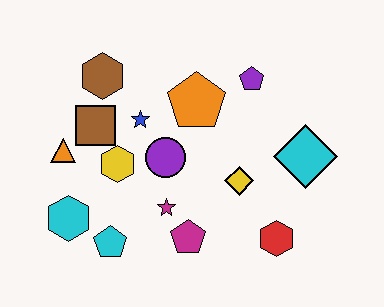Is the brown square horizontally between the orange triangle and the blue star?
Yes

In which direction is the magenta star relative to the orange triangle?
The magenta star is to the right of the orange triangle.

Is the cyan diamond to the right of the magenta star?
Yes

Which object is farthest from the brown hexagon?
The red hexagon is farthest from the brown hexagon.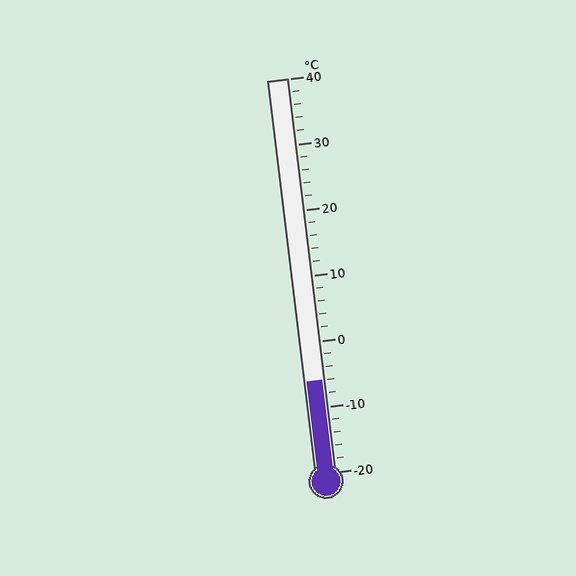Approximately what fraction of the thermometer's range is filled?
The thermometer is filled to approximately 25% of its range.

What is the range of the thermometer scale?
The thermometer scale ranges from -20°C to 40°C.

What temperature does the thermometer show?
The thermometer shows approximately -6°C.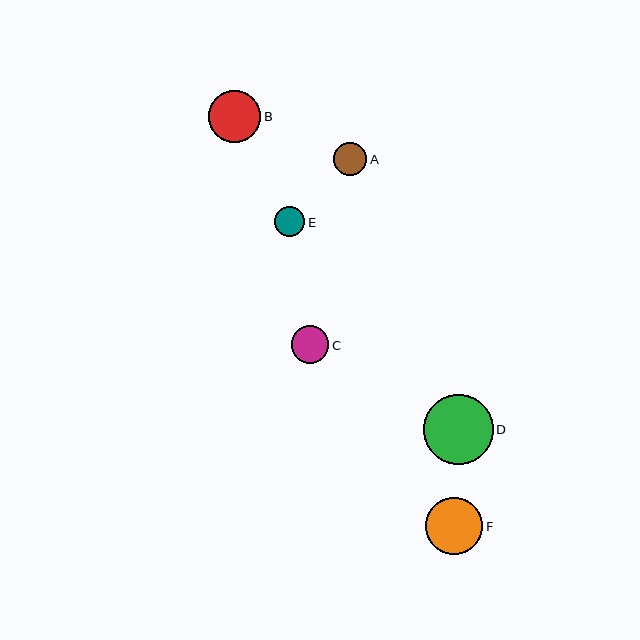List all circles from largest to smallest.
From largest to smallest: D, F, B, C, A, E.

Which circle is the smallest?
Circle E is the smallest with a size of approximately 30 pixels.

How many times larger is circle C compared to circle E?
Circle C is approximately 1.2 times the size of circle E.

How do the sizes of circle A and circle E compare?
Circle A and circle E are approximately the same size.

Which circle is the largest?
Circle D is the largest with a size of approximately 70 pixels.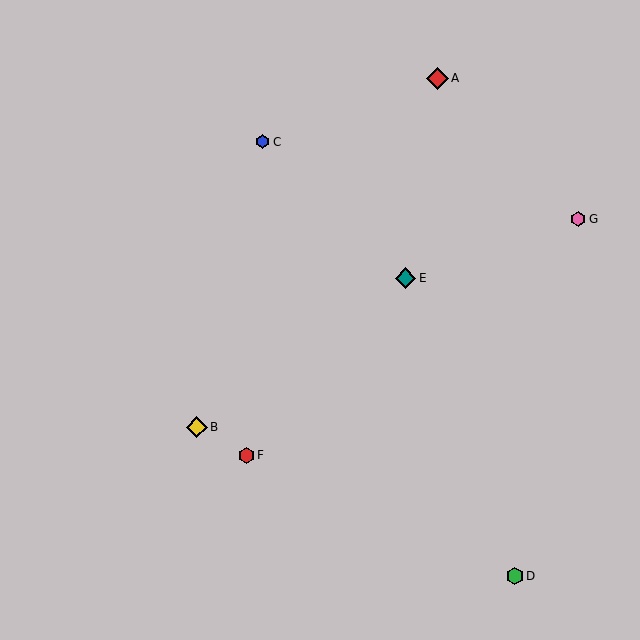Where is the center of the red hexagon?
The center of the red hexagon is at (247, 455).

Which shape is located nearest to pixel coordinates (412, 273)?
The teal diamond (labeled E) at (405, 278) is nearest to that location.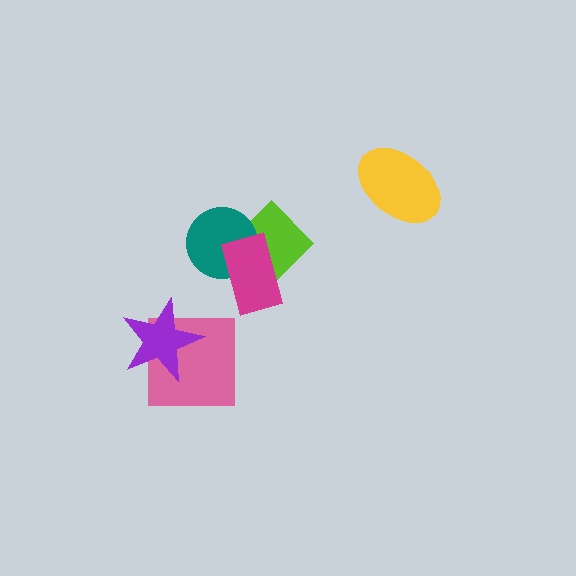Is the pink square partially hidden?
Yes, it is partially covered by another shape.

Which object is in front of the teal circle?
The magenta rectangle is in front of the teal circle.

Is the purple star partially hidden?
No, no other shape covers it.